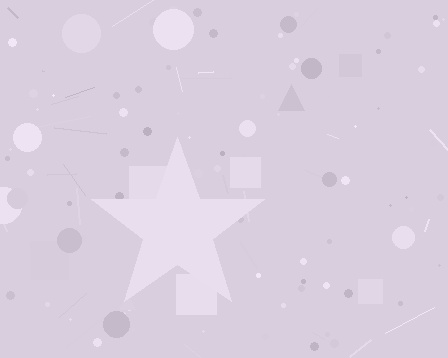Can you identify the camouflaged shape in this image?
The camouflaged shape is a star.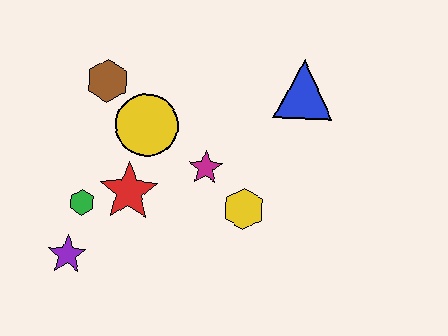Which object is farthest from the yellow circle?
The blue triangle is farthest from the yellow circle.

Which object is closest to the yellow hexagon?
The magenta star is closest to the yellow hexagon.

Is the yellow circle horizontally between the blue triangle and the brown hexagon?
Yes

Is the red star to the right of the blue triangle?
No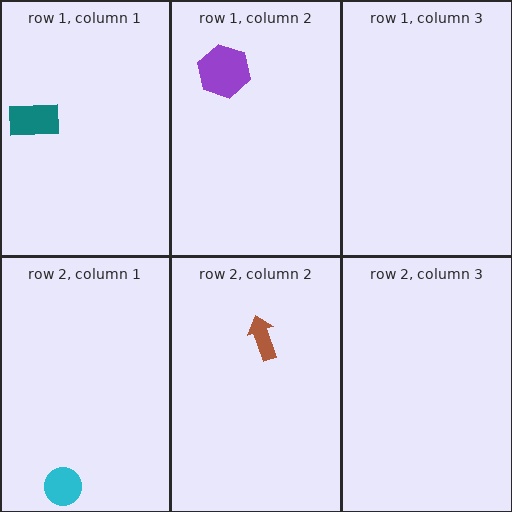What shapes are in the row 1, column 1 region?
The teal rectangle.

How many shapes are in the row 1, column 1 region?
1.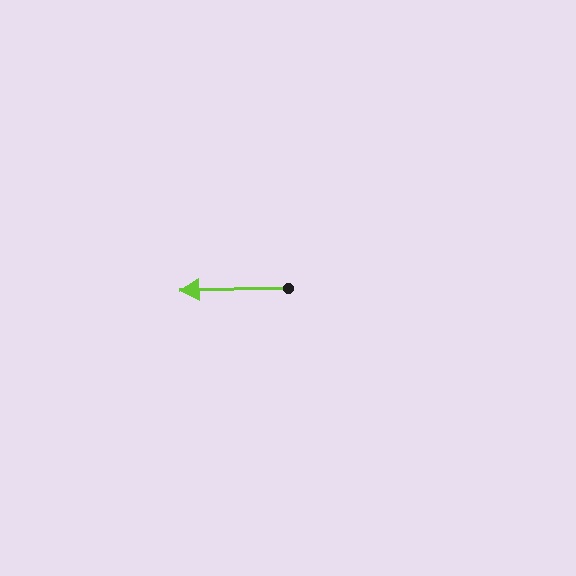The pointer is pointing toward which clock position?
Roughly 9 o'clock.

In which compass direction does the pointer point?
West.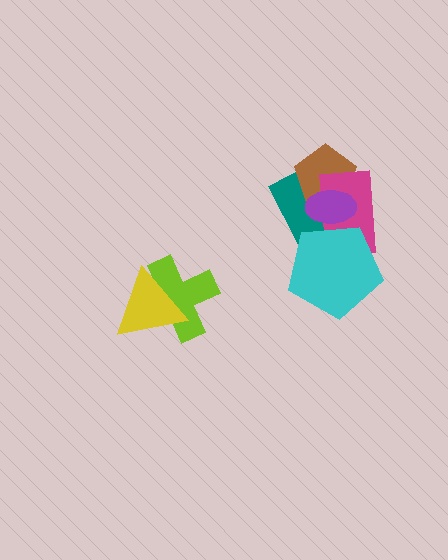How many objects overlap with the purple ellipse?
4 objects overlap with the purple ellipse.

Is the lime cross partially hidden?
Yes, it is partially covered by another shape.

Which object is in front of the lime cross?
The yellow triangle is in front of the lime cross.